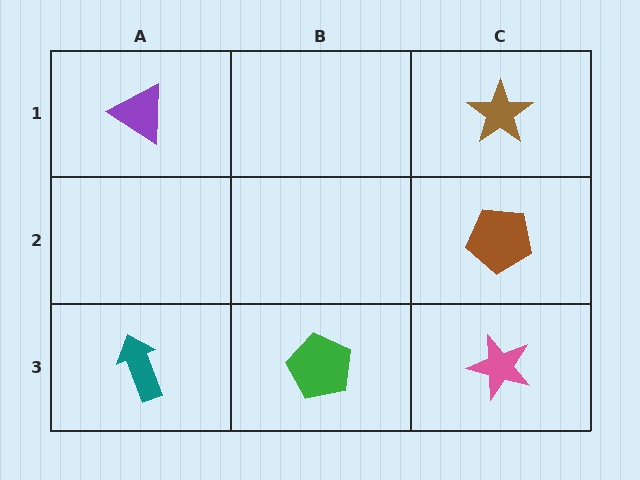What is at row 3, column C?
A pink star.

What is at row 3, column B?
A green pentagon.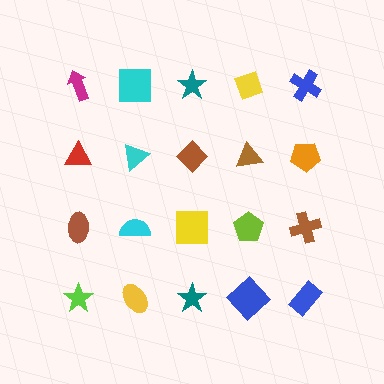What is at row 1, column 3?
A teal star.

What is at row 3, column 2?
A cyan semicircle.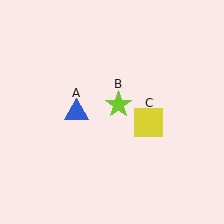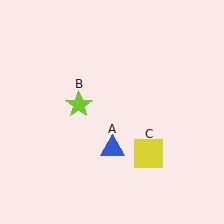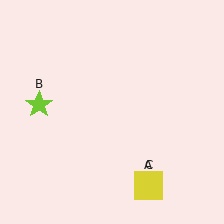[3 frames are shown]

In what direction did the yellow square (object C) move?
The yellow square (object C) moved down.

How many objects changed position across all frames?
3 objects changed position: blue triangle (object A), lime star (object B), yellow square (object C).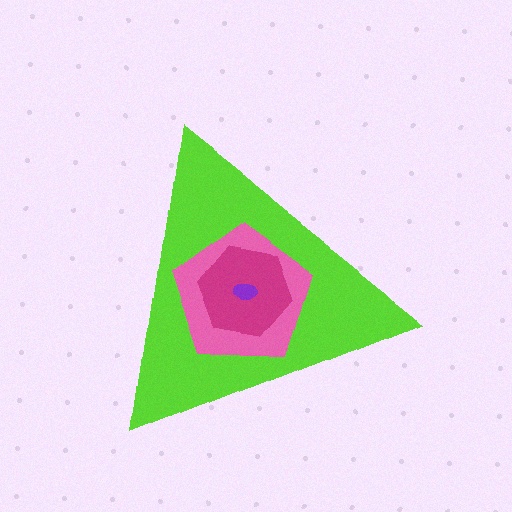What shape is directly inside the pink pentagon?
The magenta hexagon.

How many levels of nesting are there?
4.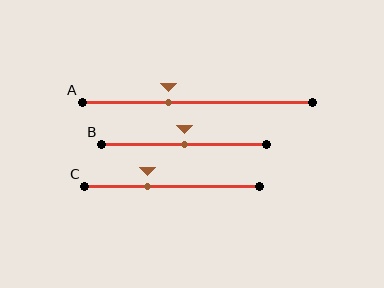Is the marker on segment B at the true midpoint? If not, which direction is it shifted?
Yes, the marker on segment B is at the true midpoint.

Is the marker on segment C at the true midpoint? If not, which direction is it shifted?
No, the marker on segment C is shifted to the left by about 14% of the segment length.